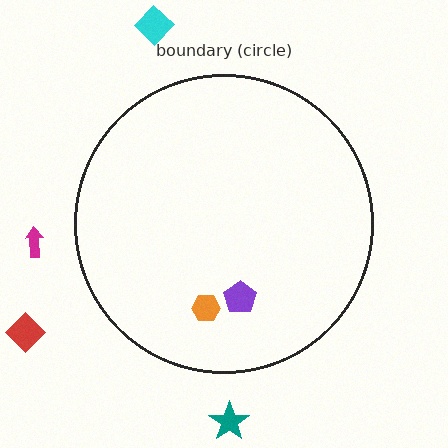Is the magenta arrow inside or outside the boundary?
Outside.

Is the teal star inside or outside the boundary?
Outside.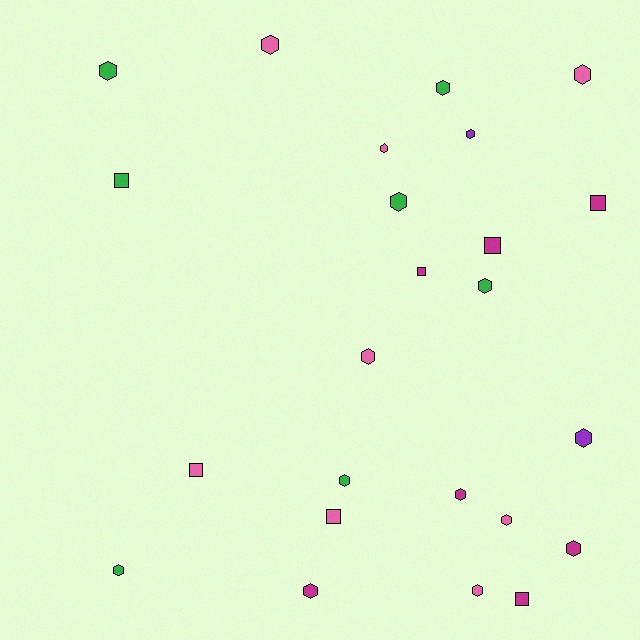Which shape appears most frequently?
Hexagon, with 17 objects.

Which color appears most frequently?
Pink, with 8 objects.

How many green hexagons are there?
There are 6 green hexagons.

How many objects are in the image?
There are 24 objects.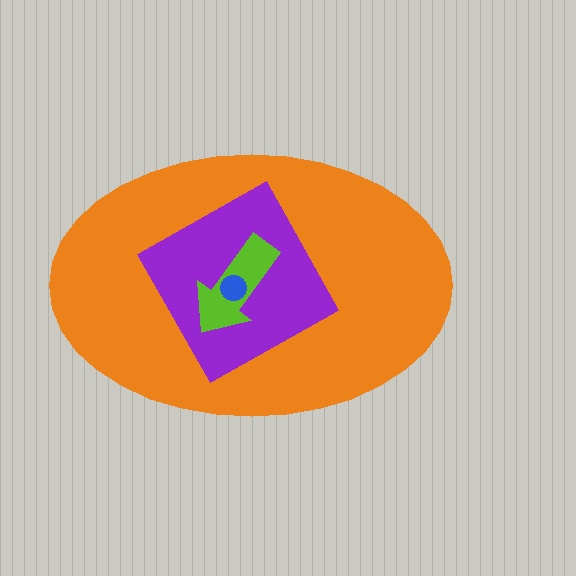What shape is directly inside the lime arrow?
The blue circle.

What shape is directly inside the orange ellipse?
The purple diamond.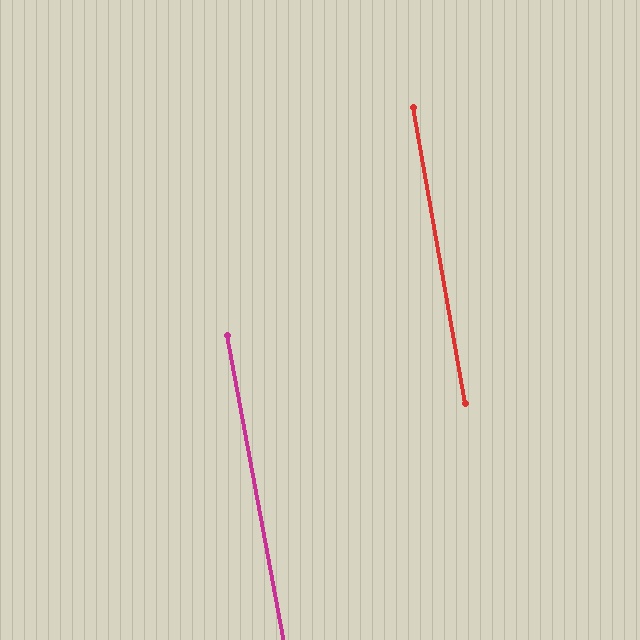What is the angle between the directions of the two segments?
Approximately 0 degrees.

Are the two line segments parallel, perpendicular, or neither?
Parallel — their directions differ by only 0.4°.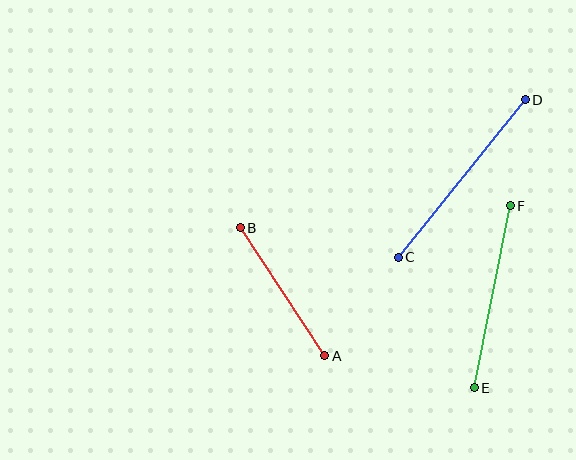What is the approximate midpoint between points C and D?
The midpoint is at approximately (462, 178) pixels.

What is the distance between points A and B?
The distance is approximately 153 pixels.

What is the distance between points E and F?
The distance is approximately 186 pixels.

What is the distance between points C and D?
The distance is approximately 202 pixels.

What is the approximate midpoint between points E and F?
The midpoint is at approximately (492, 297) pixels.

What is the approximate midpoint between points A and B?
The midpoint is at approximately (282, 292) pixels.